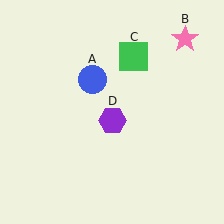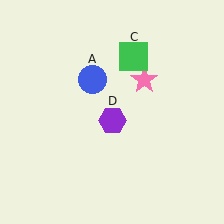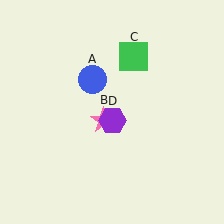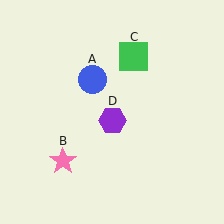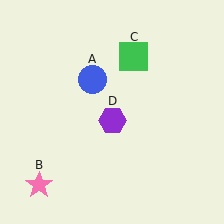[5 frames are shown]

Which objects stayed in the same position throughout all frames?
Blue circle (object A) and green square (object C) and purple hexagon (object D) remained stationary.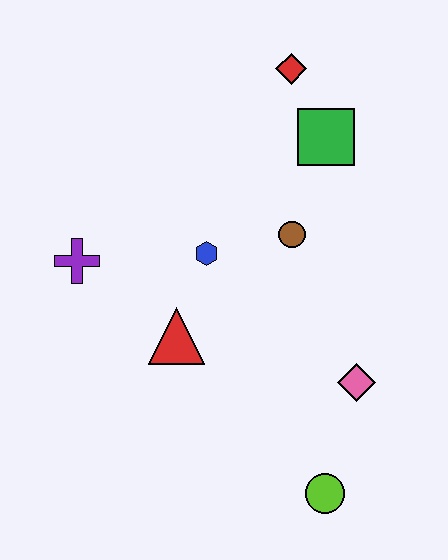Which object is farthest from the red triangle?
The red diamond is farthest from the red triangle.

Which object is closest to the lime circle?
The pink diamond is closest to the lime circle.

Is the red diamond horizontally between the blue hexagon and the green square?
Yes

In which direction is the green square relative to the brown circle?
The green square is above the brown circle.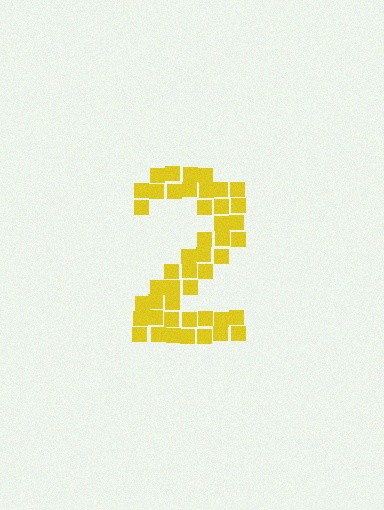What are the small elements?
The small elements are squares.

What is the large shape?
The large shape is the digit 2.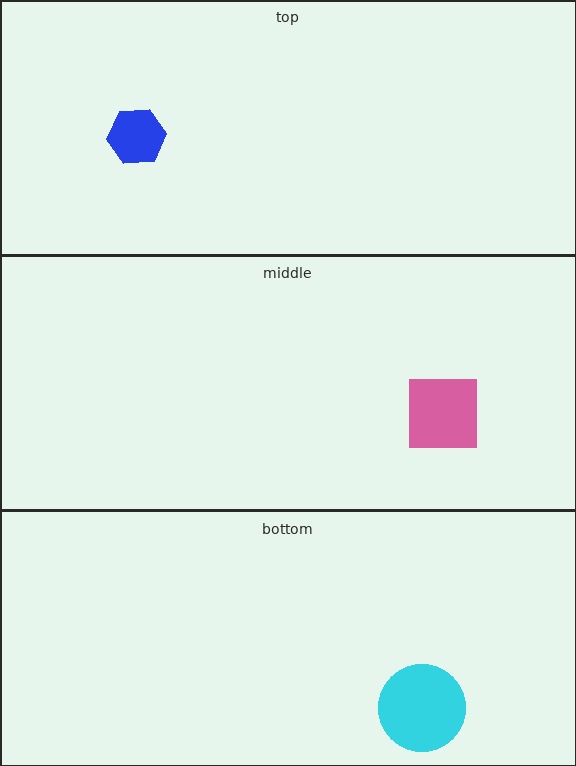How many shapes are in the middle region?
1.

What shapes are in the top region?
The blue hexagon.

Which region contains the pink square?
The middle region.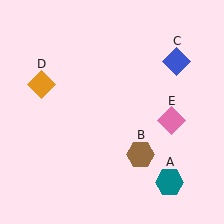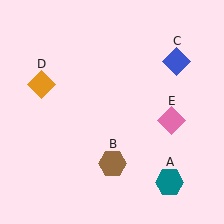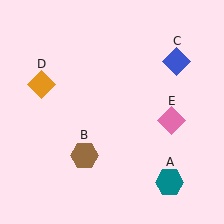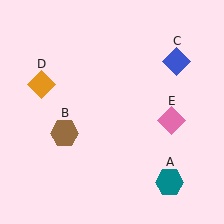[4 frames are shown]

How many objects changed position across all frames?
1 object changed position: brown hexagon (object B).